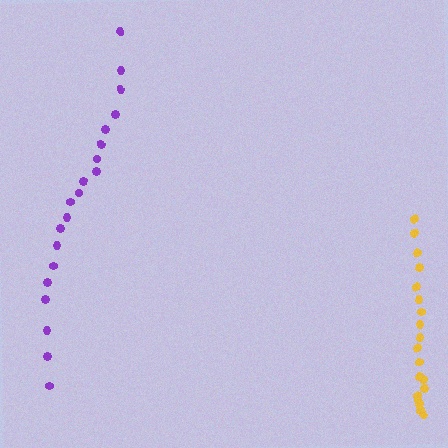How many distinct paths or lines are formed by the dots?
There are 2 distinct paths.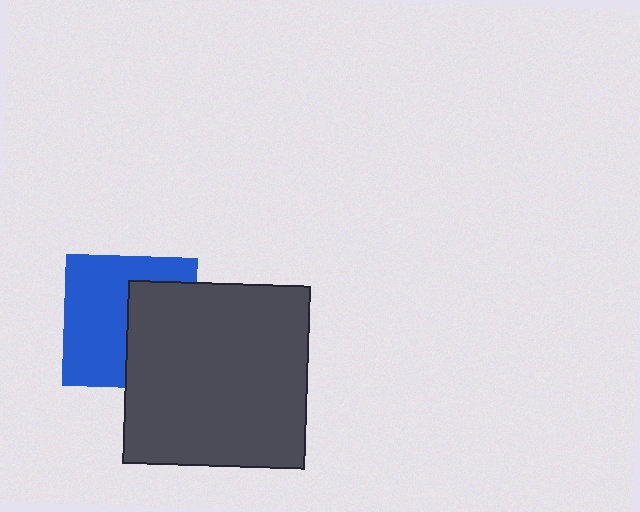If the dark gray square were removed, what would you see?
You would see the complete blue square.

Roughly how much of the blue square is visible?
About half of it is visible (roughly 58%).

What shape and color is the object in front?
The object in front is a dark gray square.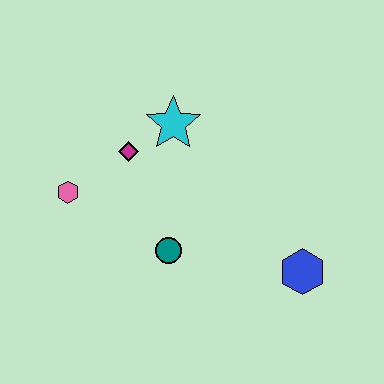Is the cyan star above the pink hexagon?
Yes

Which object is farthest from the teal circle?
The blue hexagon is farthest from the teal circle.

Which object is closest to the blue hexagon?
The teal circle is closest to the blue hexagon.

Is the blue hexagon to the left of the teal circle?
No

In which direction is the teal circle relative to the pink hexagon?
The teal circle is to the right of the pink hexagon.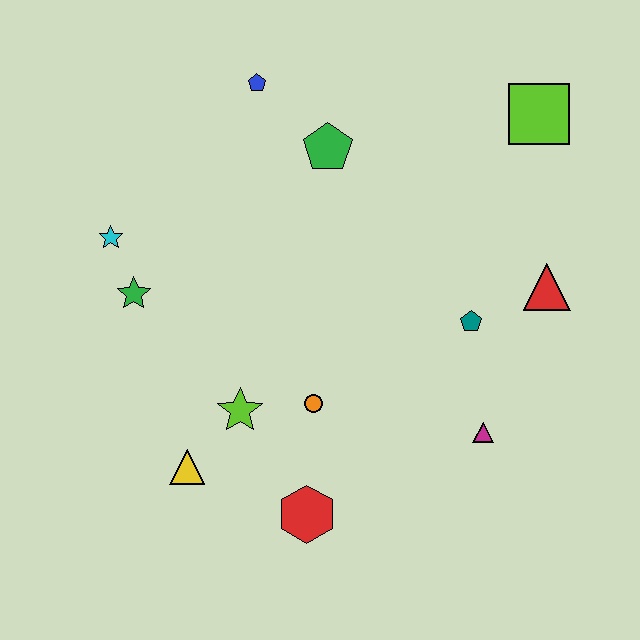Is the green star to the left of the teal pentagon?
Yes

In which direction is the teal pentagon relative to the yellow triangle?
The teal pentagon is to the right of the yellow triangle.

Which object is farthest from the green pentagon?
The red hexagon is farthest from the green pentagon.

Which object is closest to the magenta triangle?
The teal pentagon is closest to the magenta triangle.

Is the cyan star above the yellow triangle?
Yes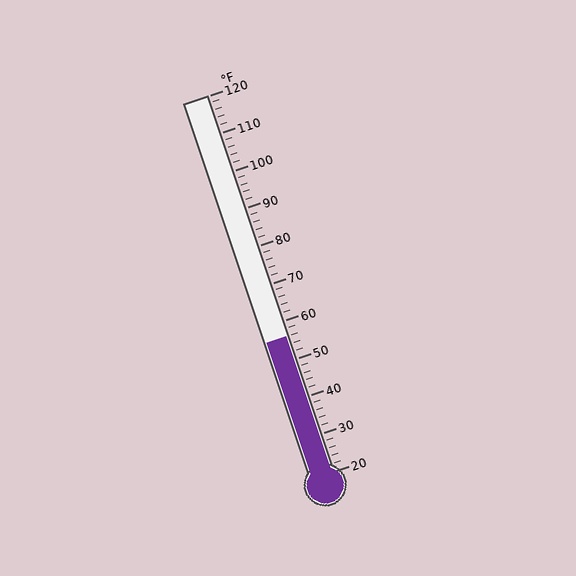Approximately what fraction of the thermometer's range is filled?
The thermometer is filled to approximately 35% of its range.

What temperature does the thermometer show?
The thermometer shows approximately 56°F.